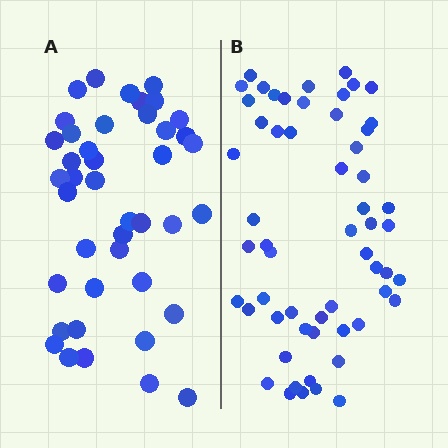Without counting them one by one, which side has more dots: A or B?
Region B (the right region) has more dots.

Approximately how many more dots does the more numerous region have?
Region B has approximately 15 more dots than region A.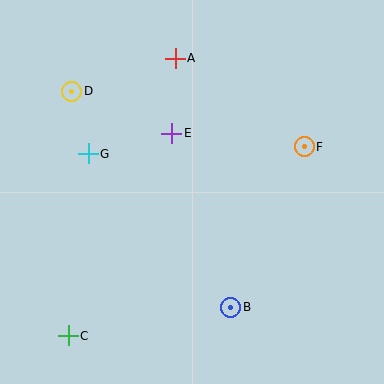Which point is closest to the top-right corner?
Point F is closest to the top-right corner.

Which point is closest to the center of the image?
Point E at (172, 133) is closest to the center.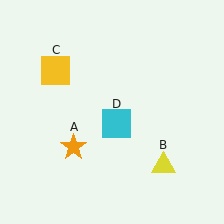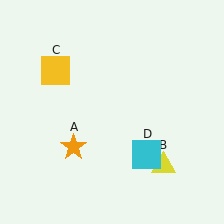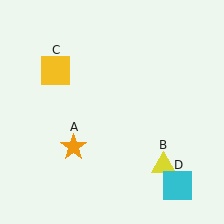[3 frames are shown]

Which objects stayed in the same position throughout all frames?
Orange star (object A) and yellow triangle (object B) and yellow square (object C) remained stationary.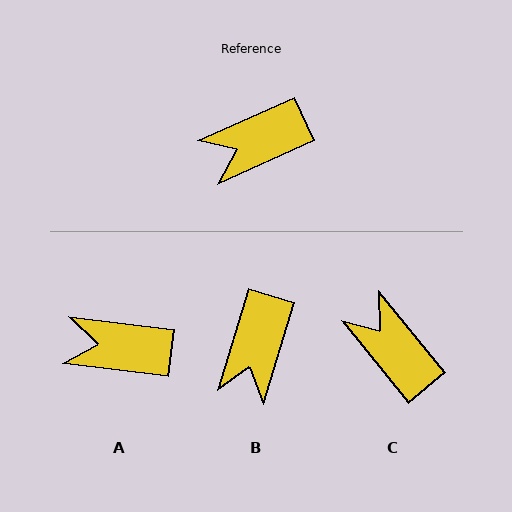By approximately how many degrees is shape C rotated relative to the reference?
Approximately 75 degrees clockwise.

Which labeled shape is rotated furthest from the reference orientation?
C, about 75 degrees away.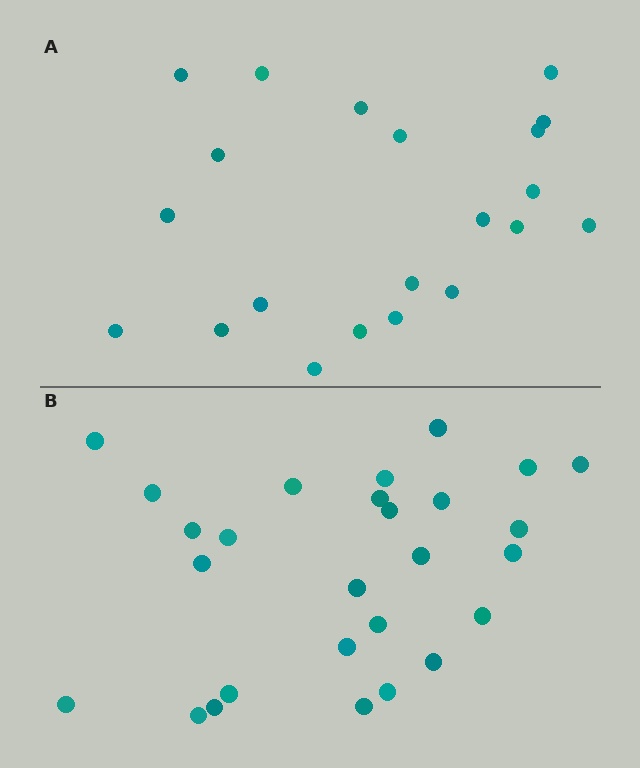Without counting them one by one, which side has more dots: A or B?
Region B (the bottom region) has more dots.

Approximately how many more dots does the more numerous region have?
Region B has about 6 more dots than region A.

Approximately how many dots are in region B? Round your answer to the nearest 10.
About 30 dots. (The exact count is 27, which rounds to 30.)